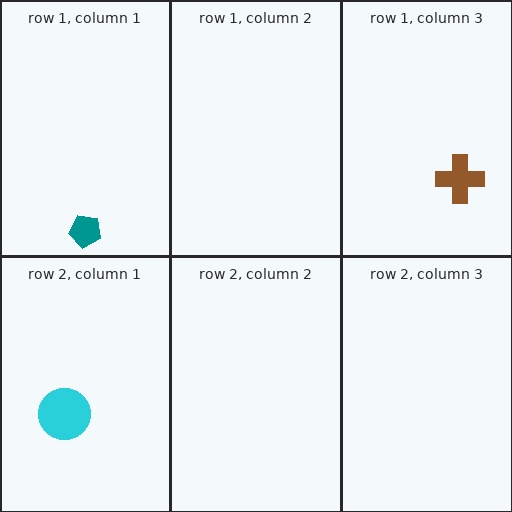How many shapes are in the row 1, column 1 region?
1.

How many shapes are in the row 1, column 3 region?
1.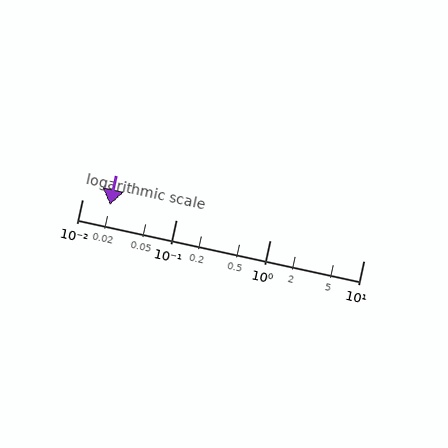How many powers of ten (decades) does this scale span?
The scale spans 3 decades, from 0.01 to 10.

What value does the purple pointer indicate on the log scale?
The pointer indicates approximately 0.02.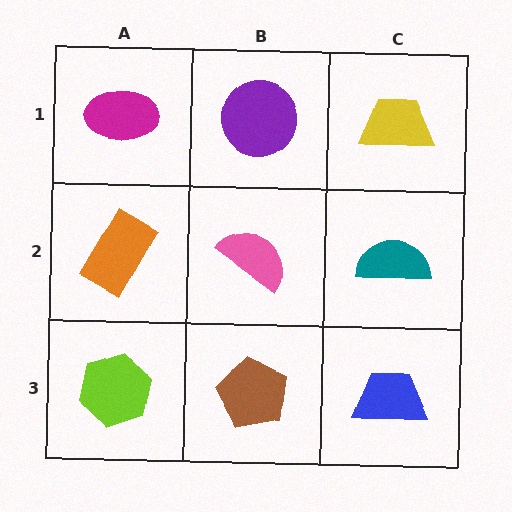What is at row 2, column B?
A pink semicircle.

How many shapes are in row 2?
3 shapes.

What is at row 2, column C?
A teal semicircle.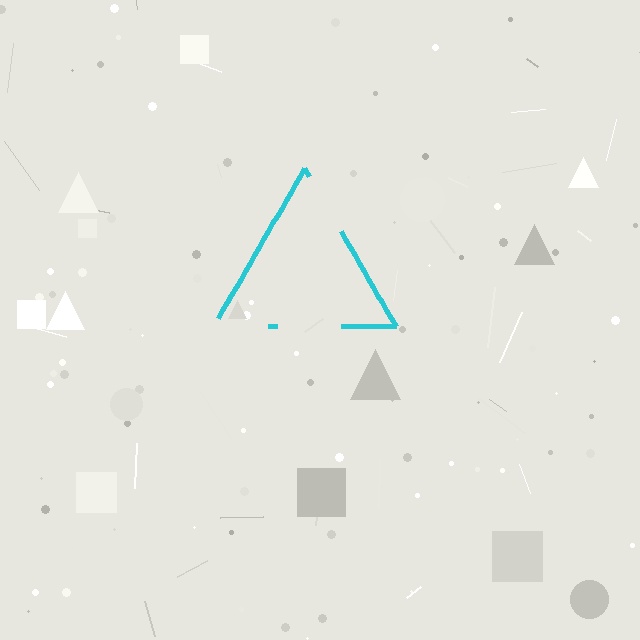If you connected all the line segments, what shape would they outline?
They would outline a triangle.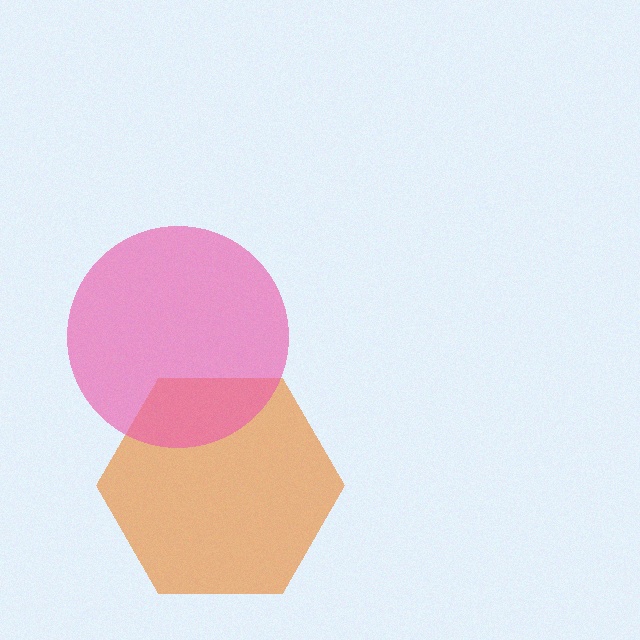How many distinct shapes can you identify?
There are 2 distinct shapes: an orange hexagon, a pink circle.